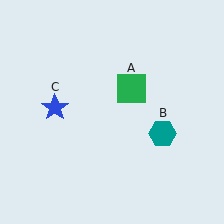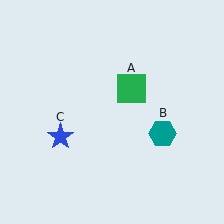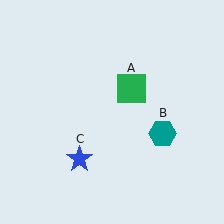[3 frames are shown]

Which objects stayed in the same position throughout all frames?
Green square (object A) and teal hexagon (object B) remained stationary.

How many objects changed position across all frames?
1 object changed position: blue star (object C).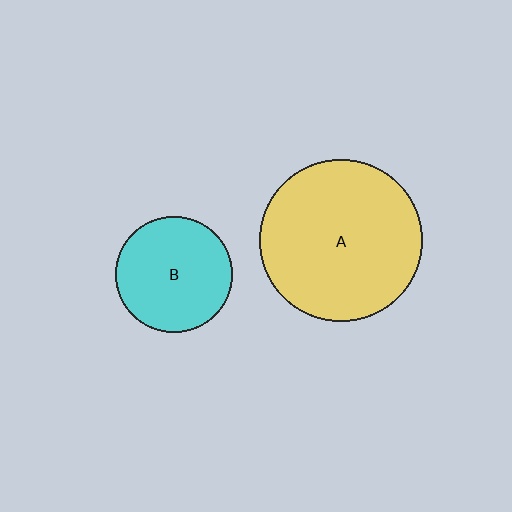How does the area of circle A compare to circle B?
Approximately 1.9 times.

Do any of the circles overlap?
No, none of the circles overlap.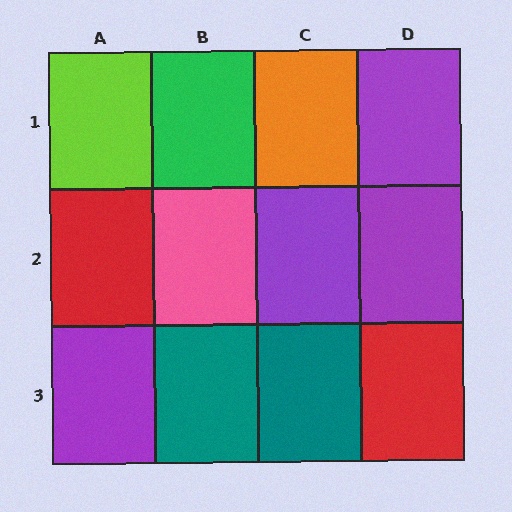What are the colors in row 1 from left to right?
Lime, green, orange, purple.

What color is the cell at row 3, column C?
Teal.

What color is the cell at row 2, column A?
Red.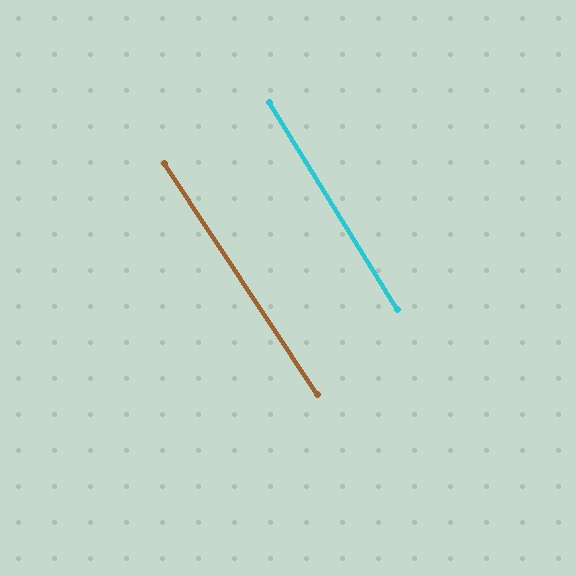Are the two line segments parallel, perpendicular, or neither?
Parallel — their directions differ by only 2.0°.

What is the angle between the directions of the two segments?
Approximately 2 degrees.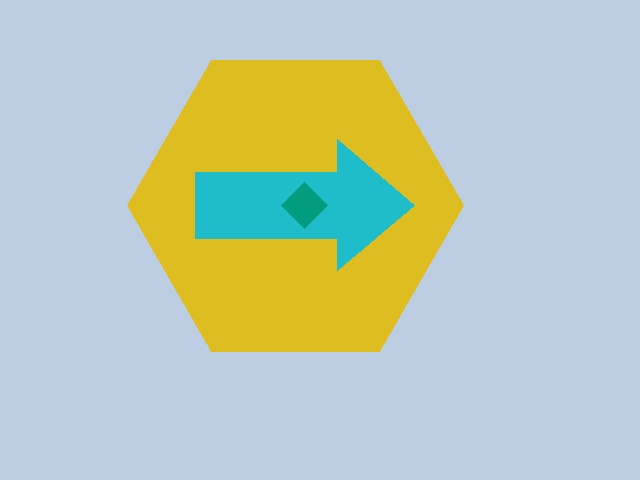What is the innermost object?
The teal diamond.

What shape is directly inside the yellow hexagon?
The cyan arrow.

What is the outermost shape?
The yellow hexagon.